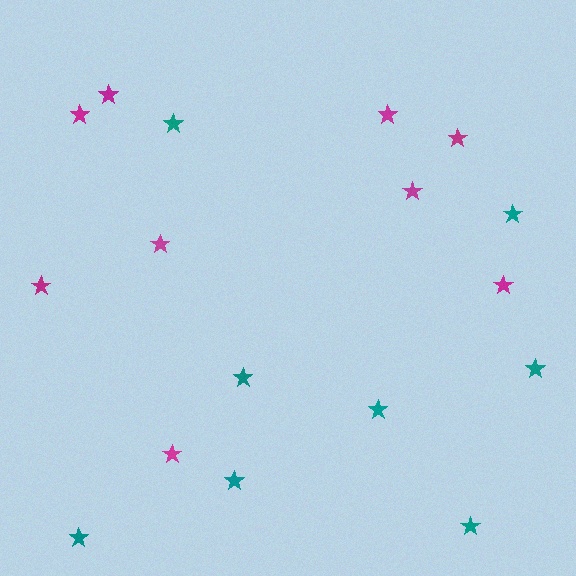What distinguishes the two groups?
There are 2 groups: one group of teal stars (8) and one group of magenta stars (9).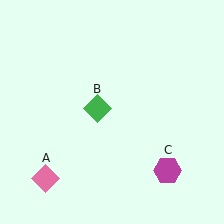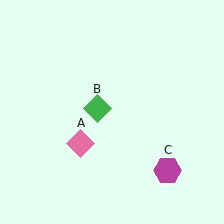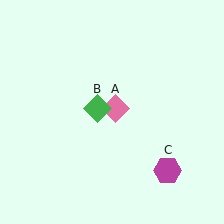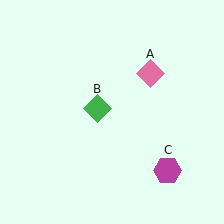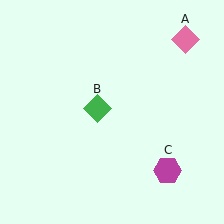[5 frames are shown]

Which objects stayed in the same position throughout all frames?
Green diamond (object B) and magenta hexagon (object C) remained stationary.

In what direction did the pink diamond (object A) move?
The pink diamond (object A) moved up and to the right.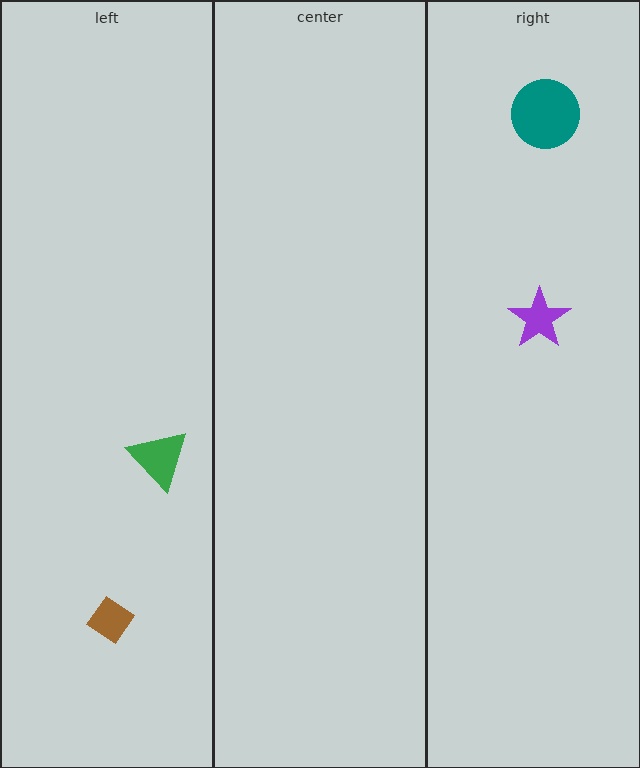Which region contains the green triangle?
The left region.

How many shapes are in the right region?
2.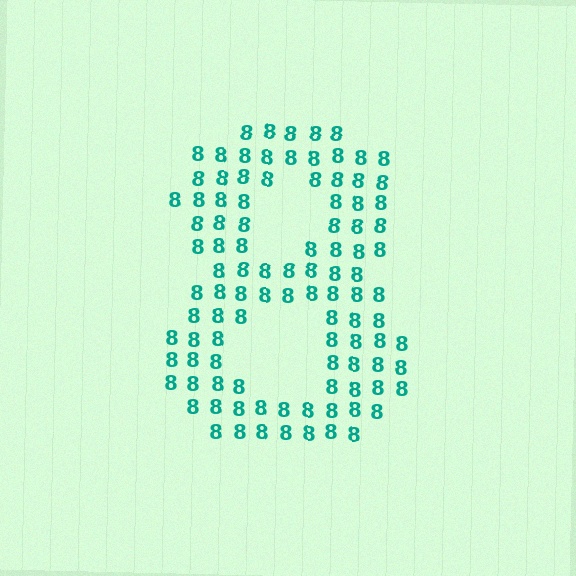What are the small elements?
The small elements are digit 8's.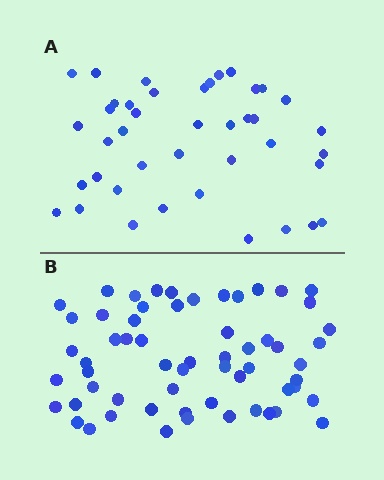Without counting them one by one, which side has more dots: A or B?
Region B (the bottom region) has more dots.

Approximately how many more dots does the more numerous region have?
Region B has approximately 20 more dots than region A.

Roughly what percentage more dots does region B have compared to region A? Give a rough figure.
About 45% more.